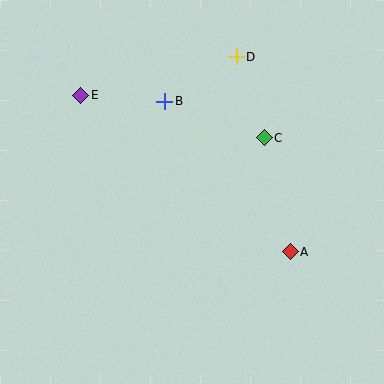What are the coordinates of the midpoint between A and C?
The midpoint between A and C is at (277, 195).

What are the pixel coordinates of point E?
Point E is at (81, 95).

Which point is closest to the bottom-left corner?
Point E is closest to the bottom-left corner.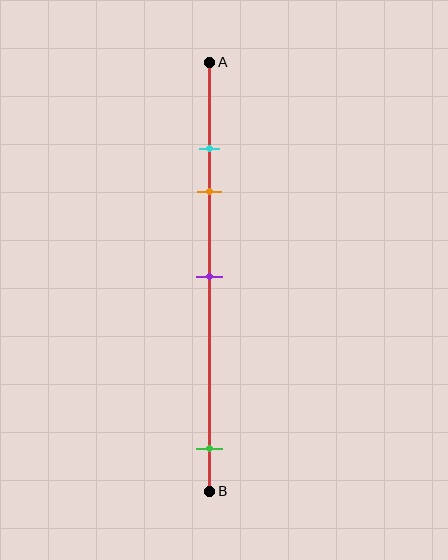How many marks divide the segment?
There are 4 marks dividing the segment.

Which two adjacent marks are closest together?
The cyan and orange marks are the closest adjacent pair.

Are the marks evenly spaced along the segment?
No, the marks are not evenly spaced.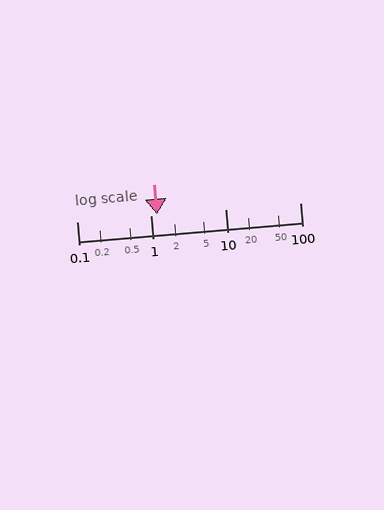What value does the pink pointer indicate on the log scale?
The pointer indicates approximately 1.2.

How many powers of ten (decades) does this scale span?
The scale spans 3 decades, from 0.1 to 100.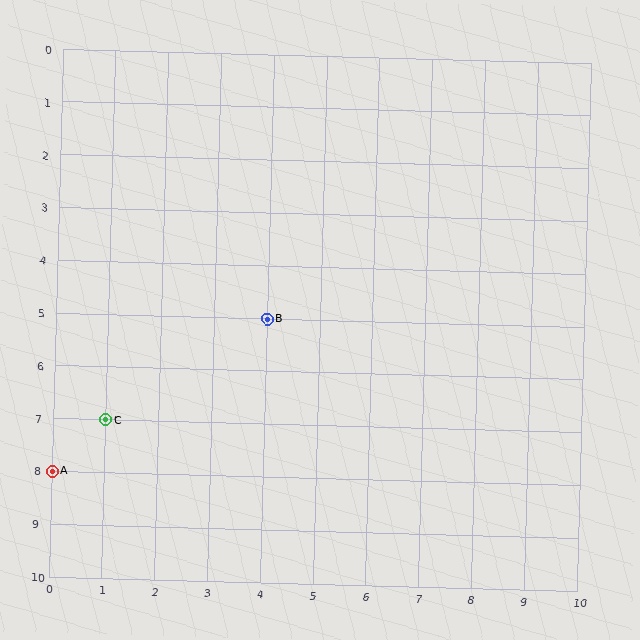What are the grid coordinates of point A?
Point A is at grid coordinates (0, 8).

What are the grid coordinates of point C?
Point C is at grid coordinates (1, 7).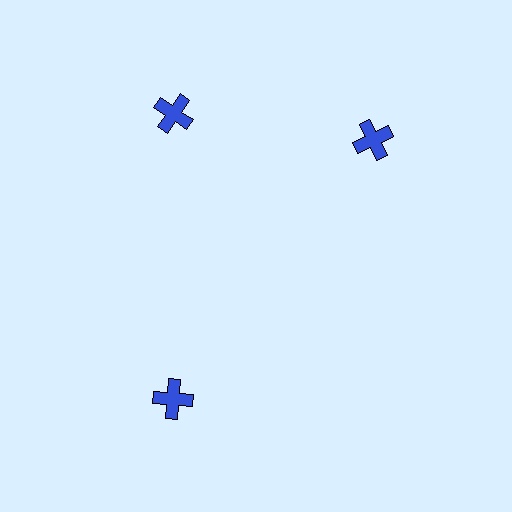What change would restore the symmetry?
The symmetry would be restored by rotating it back into even spacing with its neighbors so that all 3 crosses sit at equal angles and equal distance from the center.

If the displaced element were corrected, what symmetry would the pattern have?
It would have 3-fold rotational symmetry — the pattern would map onto itself every 120 degrees.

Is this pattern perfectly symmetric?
No. The 3 blue crosses are arranged in a ring, but one element near the 3 o'clock position is rotated out of alignment along the ring, breaking the 3-fold rotational symmetry.